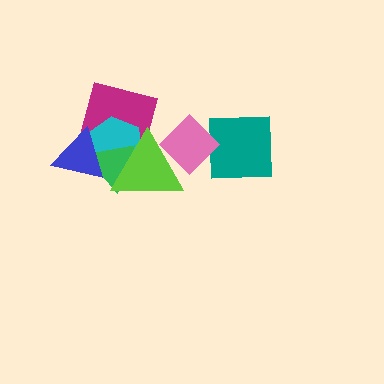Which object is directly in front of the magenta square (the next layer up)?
The cyan hexagon is directly in front of the magenta square.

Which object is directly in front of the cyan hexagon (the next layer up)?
The green triangle is directly in front of the cyan hexagon.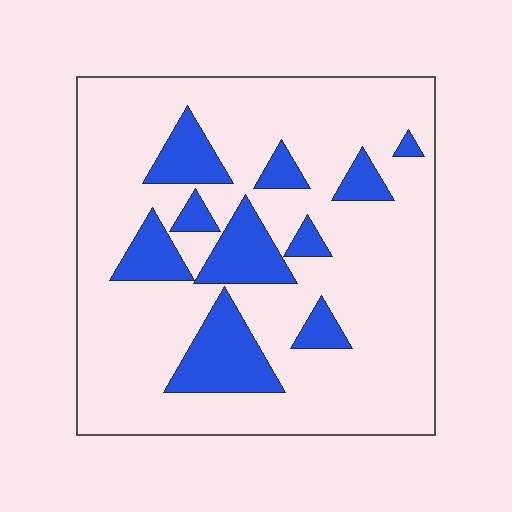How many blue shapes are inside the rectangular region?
10.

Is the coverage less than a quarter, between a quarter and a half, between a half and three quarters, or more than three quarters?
Less than a quarter.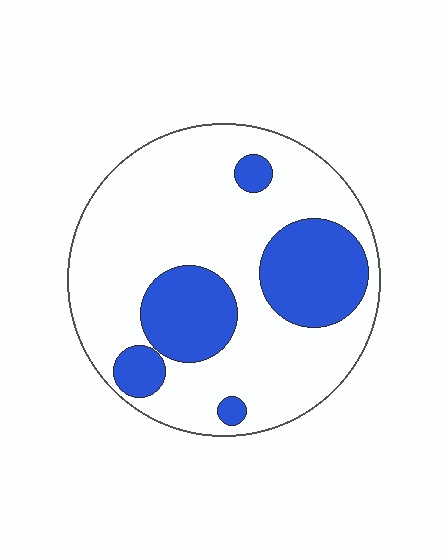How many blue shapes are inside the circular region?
5.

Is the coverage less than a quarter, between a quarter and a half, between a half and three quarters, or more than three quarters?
Between a quarter and a half.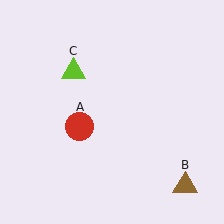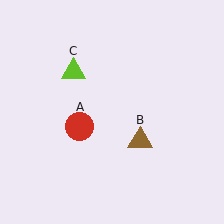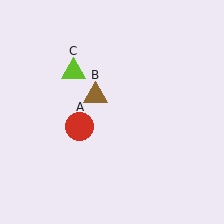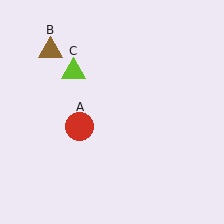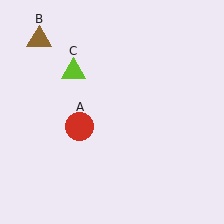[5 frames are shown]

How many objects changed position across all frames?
1 object changed position: brown triangle (object B).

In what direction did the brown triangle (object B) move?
The brown triangle (object B) moved up and to the left.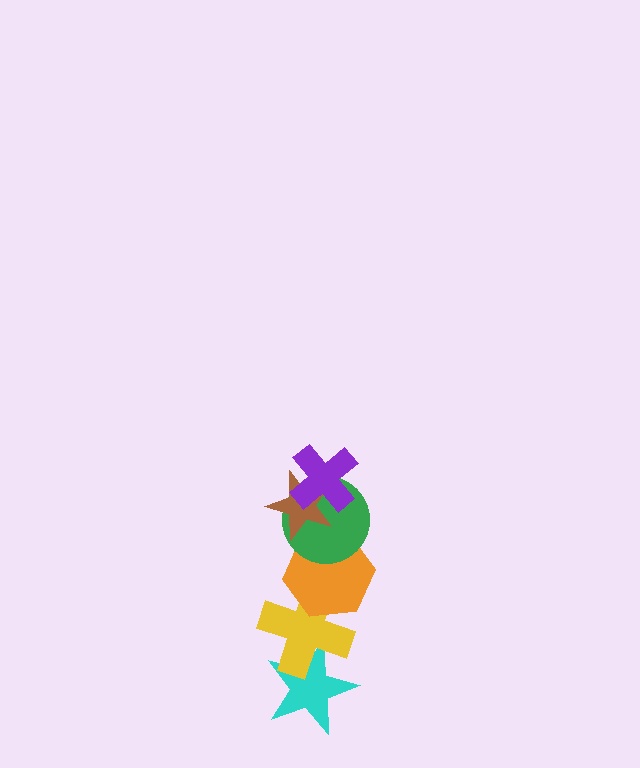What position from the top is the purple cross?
The purple cross is 1st from the top.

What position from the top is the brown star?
The brown star is 2nd from the top.